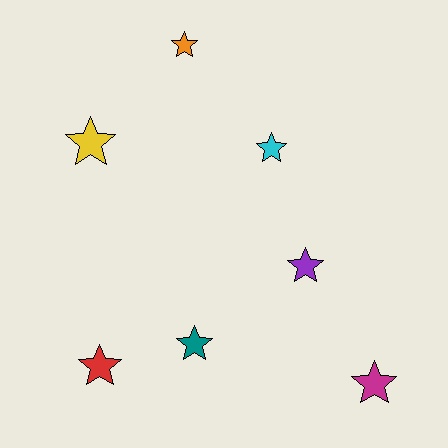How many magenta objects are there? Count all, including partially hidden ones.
There is 1 magenta object.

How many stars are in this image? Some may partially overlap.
There are 7 stars.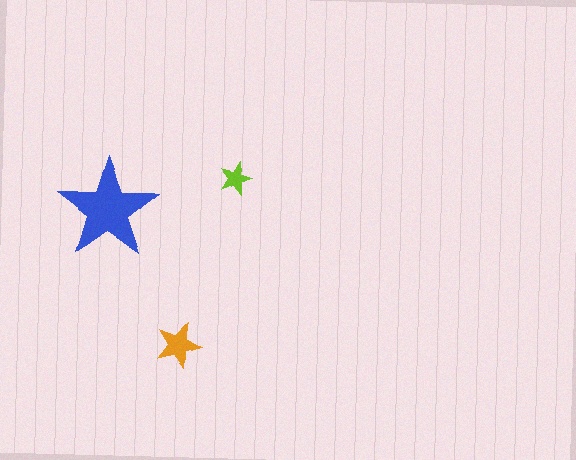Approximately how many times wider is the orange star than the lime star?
About 1.5 times wider.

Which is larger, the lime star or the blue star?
The blue one.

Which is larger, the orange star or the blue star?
The blue one.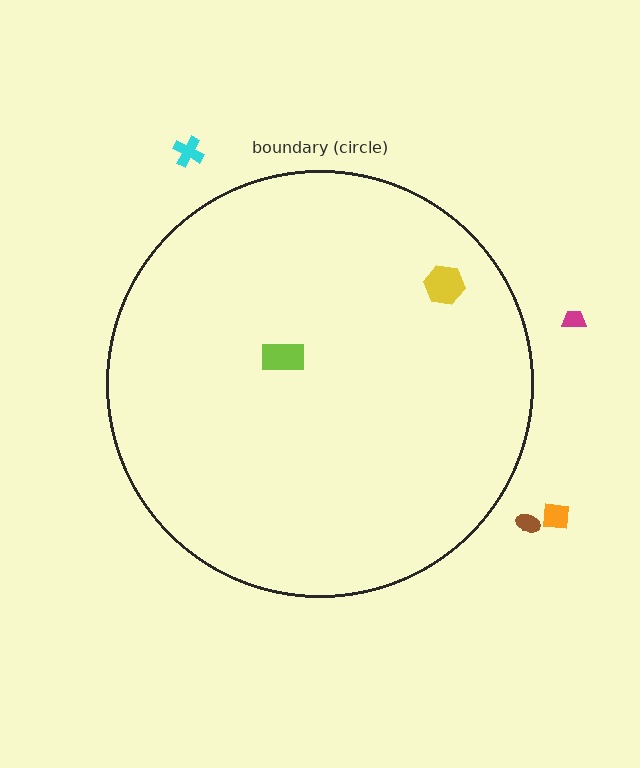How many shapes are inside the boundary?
2 inside, 4 outside.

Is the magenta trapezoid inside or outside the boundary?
Outside.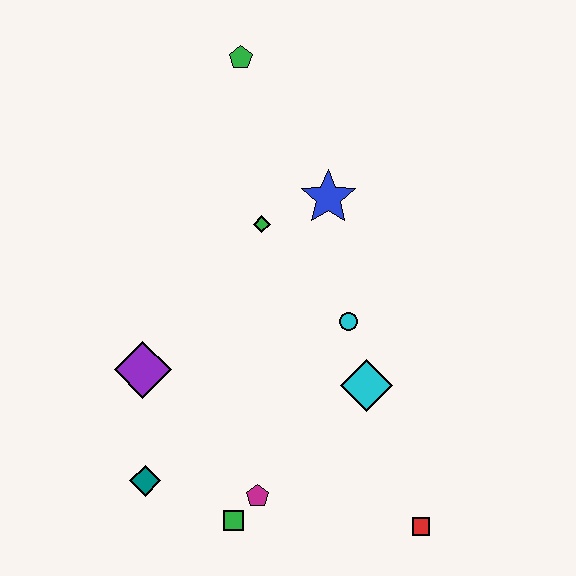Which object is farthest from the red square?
The green pentagon is farthest from the red square.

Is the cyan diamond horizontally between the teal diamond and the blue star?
No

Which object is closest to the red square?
The cyan diamond is closest to the red square.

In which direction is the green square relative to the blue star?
The green square is below the blue star.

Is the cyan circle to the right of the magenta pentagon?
Yes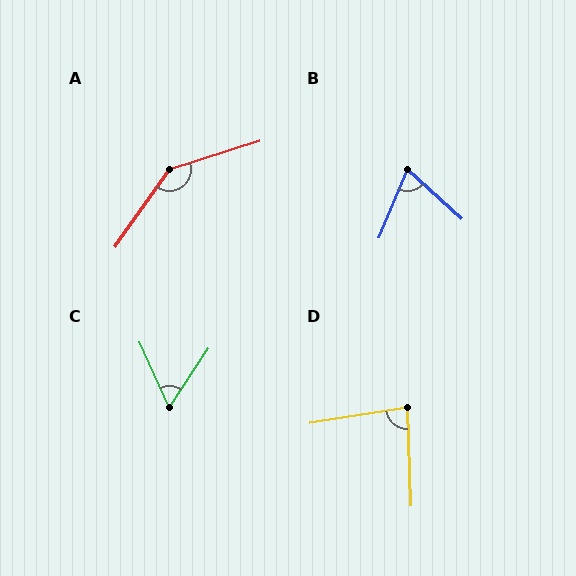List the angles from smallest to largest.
C (58°), B (70°), D (82°), A (143°).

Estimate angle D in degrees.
Approximately 82 degrees.